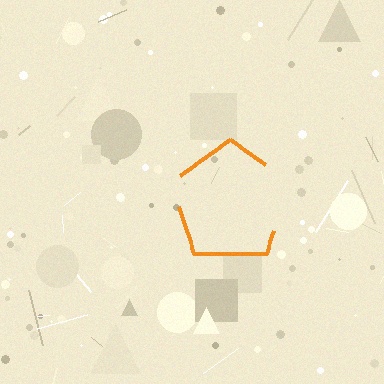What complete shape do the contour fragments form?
The contour fragments form a pentagon.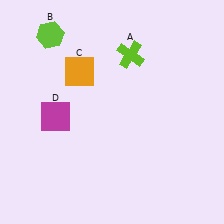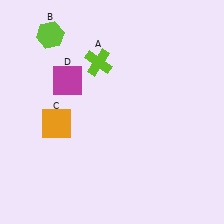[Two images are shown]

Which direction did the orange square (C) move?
The orange square (C) moved down.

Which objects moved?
The objects that moved are: the lime cross (A), the orange square (C), the magenta square (D).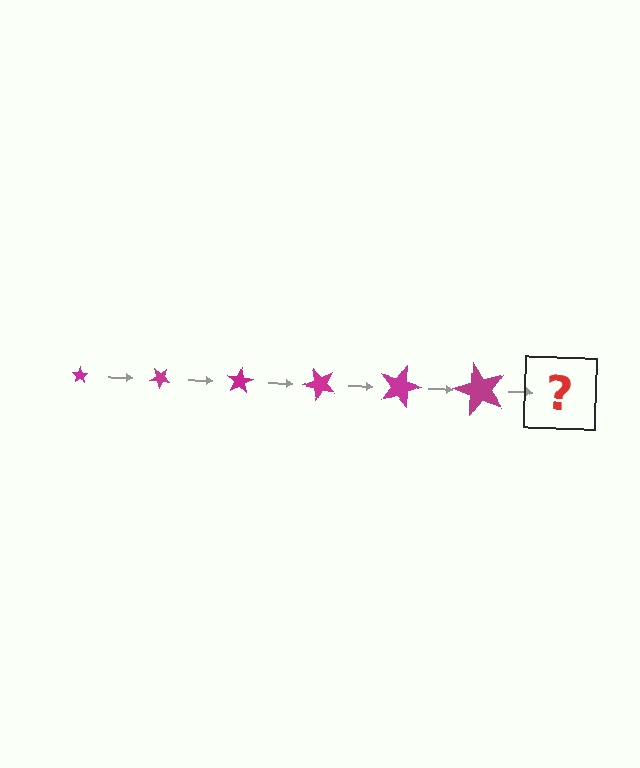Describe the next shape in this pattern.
It should be a star, larger than the previous one and rotated 240 degrees from the start.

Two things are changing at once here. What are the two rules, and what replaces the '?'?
The two rules are that the star grows larger each step and it rotates 40 degrees each step. The '?' should be a star, larger than the previous one and rotated 240 degrees from the start.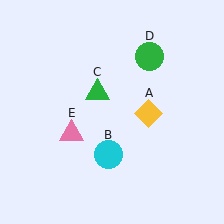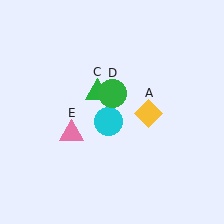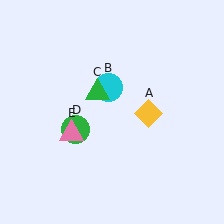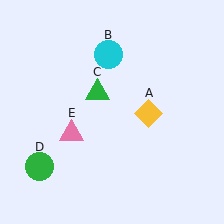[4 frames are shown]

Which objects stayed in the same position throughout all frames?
Yellow diamond (object A) and green triangle (object C) and pink triangle (object E) remained stationary.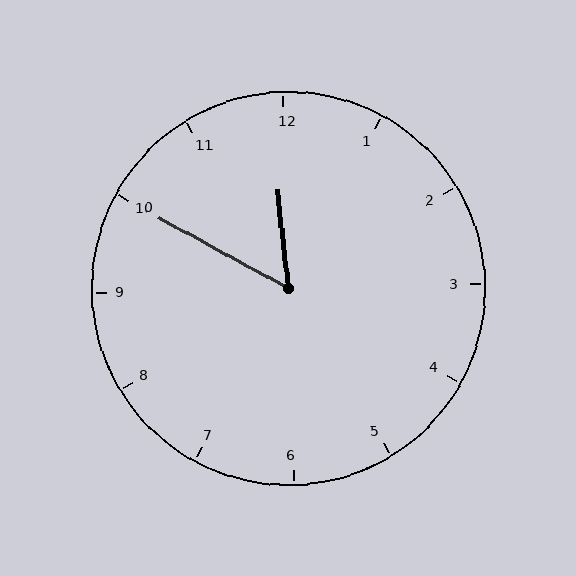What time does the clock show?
11:50.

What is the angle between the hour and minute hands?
Approximately 55 degrees.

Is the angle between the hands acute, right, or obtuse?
It is acute.